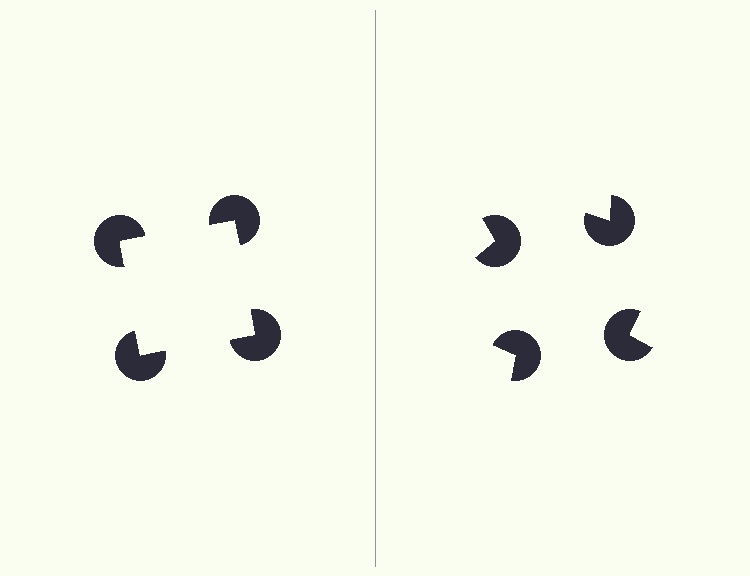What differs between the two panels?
The pac-man discs are positioned identically on both sides; only the wedge orientations differ. On the left they align to a square; on the right they are misaligned.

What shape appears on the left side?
An illusory square.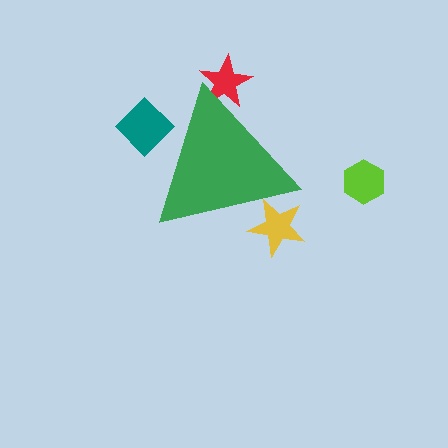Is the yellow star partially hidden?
Yes, the yellow star is partially hidden behind the green triangle.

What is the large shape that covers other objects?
A green triangle.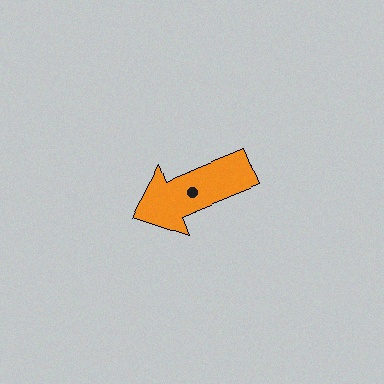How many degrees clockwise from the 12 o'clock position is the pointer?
Approximately 248 degrees.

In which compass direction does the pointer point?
West.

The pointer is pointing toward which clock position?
Roughly 8 o'clock.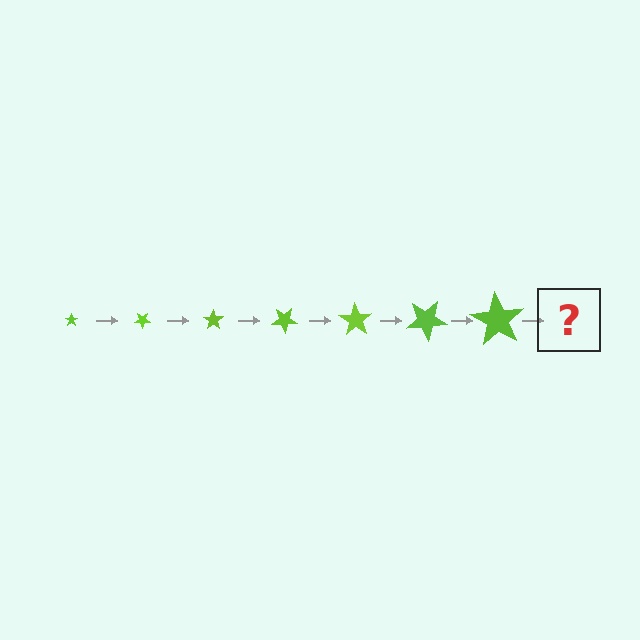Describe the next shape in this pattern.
It should be a star, larger than the previous one and rotated 245 degrees from the start.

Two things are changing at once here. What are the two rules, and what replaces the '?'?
The two rules are that the star grows larger each step and it rotates 35 degrees each step. The '?' should be a star, larger than the previous one and rotated 245 degrees from the start.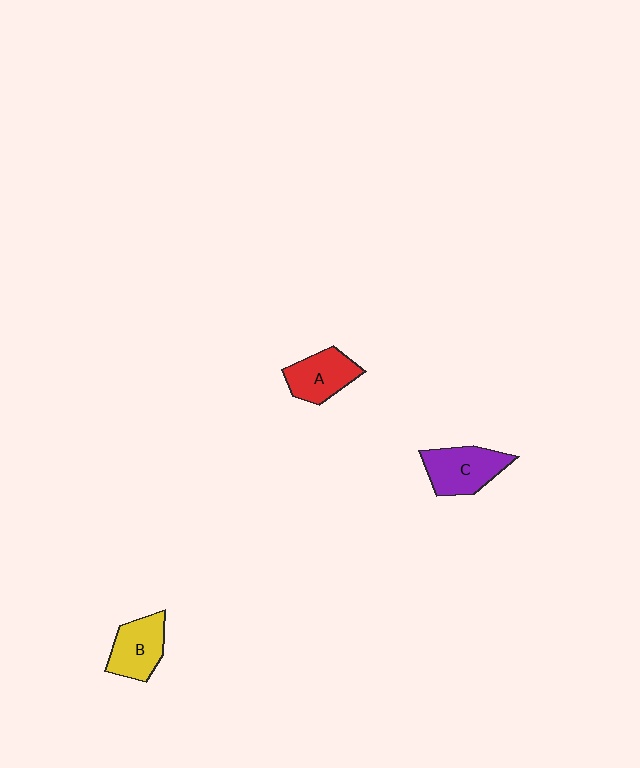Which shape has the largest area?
Shape C (purple).